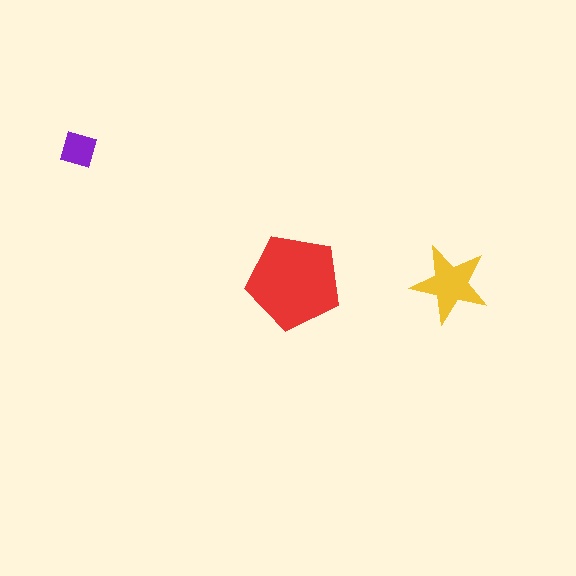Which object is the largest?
The red pentagon.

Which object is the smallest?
The purple diamond.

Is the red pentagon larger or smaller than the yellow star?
Larger.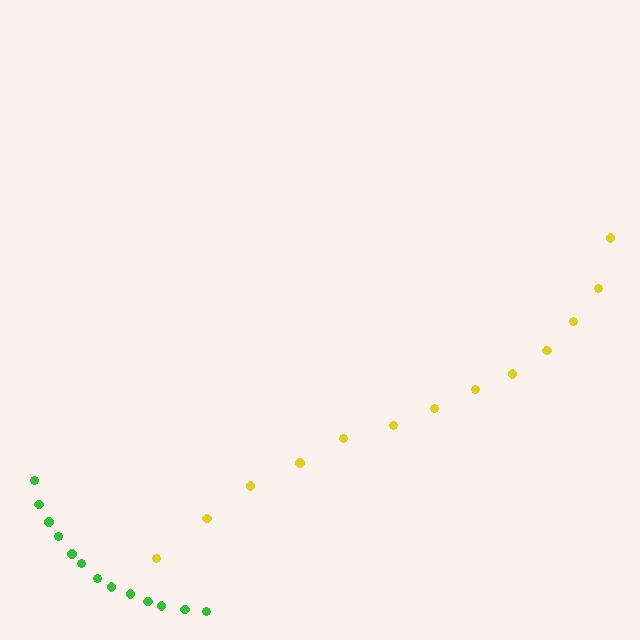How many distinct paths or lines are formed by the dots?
There are 2 distinct paths.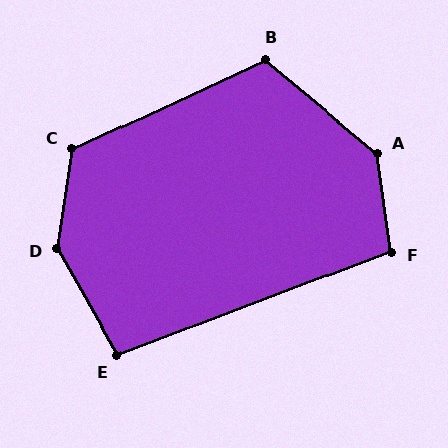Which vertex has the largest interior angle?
D, at approximately 141 degrees.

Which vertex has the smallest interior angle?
E, at approximately 99 degrees.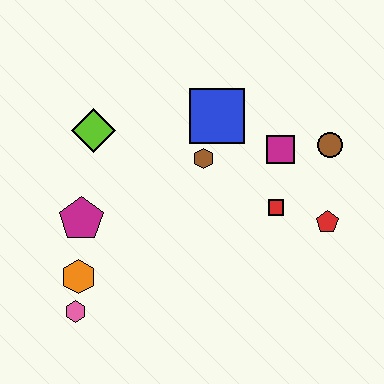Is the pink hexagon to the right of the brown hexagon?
No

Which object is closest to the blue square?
The brown hexagon is closest to the blue square.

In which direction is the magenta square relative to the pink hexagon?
The magenta square is to the right of the pink hexagon.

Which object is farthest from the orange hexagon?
The brown circle is farthest from the orange hexagon.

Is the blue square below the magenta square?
No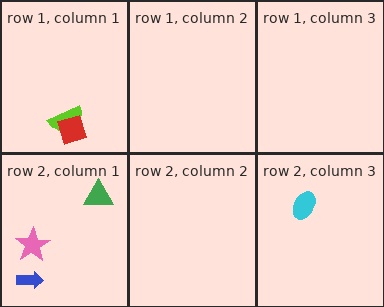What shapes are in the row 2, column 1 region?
The pink star, the green triangle, the blue arrow.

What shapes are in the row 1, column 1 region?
The lime semicircle, the red diamond.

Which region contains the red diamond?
The row 1, column 1 region.